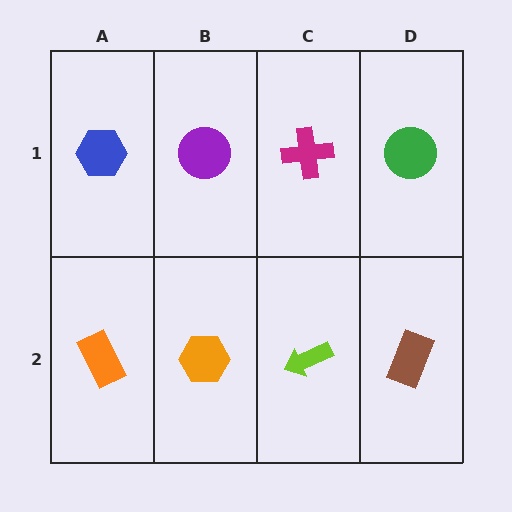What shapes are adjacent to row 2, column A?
A blue hexagon (row 1, column A), an orange hexagon (row 2, column B).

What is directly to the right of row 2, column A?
An orange hexagon.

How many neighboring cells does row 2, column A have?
2.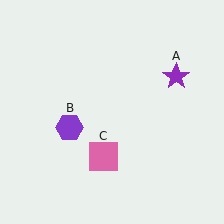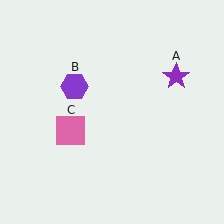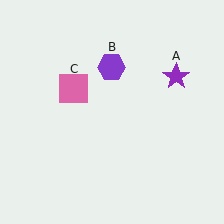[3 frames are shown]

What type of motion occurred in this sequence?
The purple hexagon (object B), pink square (object C) rotated clockwise around the center of the scene.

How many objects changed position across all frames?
2 objects changed position: purple hexagon (object B), pink square (object C).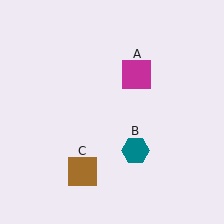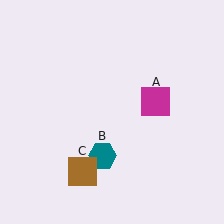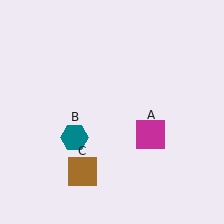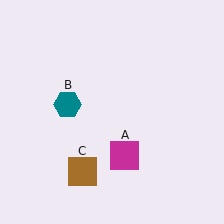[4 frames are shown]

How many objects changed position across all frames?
2 objects changed position: magenta square (object A), teal hexagon (object B).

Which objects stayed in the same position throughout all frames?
Brown square (object C) remained stationary.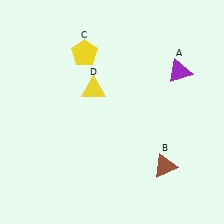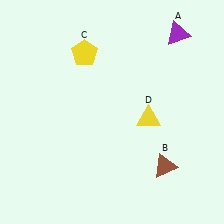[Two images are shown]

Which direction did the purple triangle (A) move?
The purple triangle (A) moved up.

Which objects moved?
The objects that moved are: the purple triangle (A), the yellow triangle (D).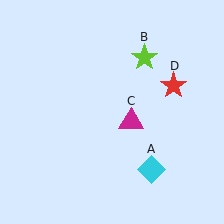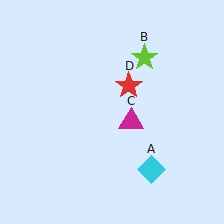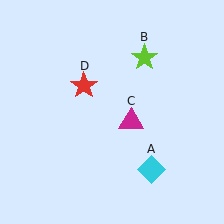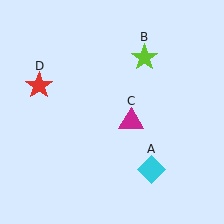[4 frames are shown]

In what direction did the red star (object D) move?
The red star (object D) moved left.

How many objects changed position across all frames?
1 object changed position: red star (object D).